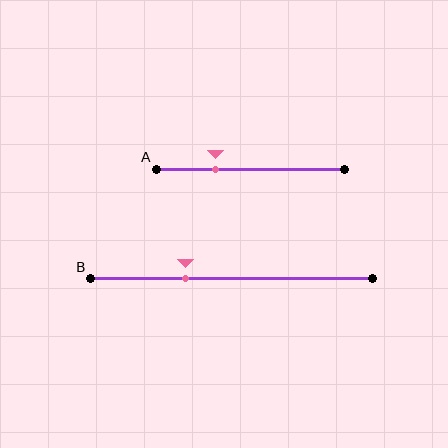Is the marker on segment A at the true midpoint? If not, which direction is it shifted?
No, the marker on segment A is shifted to the left by about 19% of the segment length.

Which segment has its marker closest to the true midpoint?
Segment B has its marker closest to the true midpoint.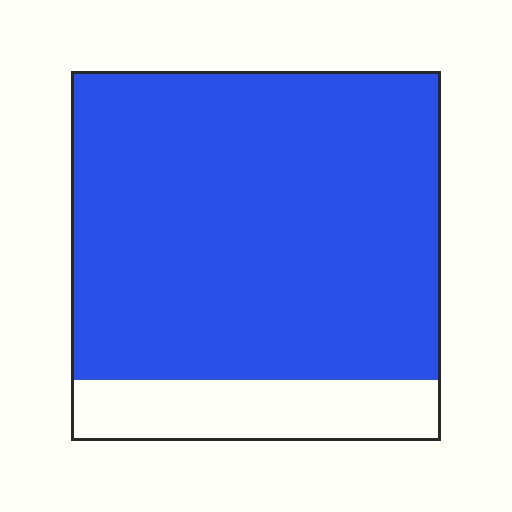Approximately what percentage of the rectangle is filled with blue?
Approximately 85%.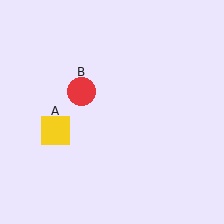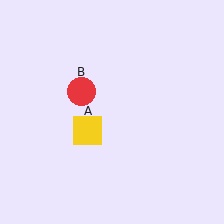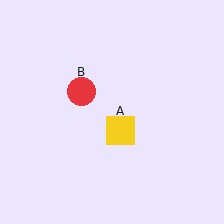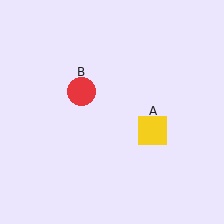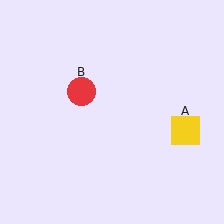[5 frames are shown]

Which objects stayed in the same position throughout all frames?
Red circle (object B) remained stationary.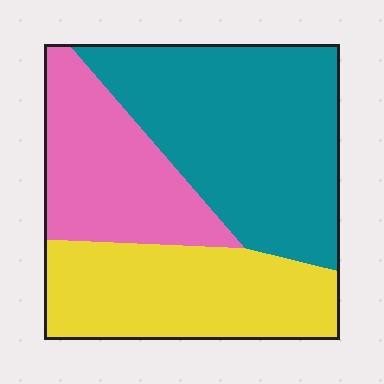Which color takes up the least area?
Pink, at roughly 25%.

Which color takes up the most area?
Teal, at roughly 45%.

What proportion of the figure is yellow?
Yellow takes up about one third (1/3) of the figure.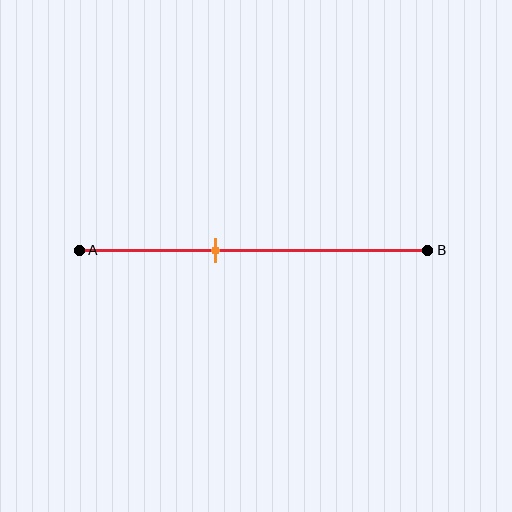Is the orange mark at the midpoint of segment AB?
No, the mark is at about 40% from A, not at the 50% midpoint.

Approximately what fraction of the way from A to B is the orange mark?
The orange mark is approximately 40% of the way from A to B.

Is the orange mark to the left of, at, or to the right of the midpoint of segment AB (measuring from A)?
The orange mark is to the left of the midpoint of segment AB.